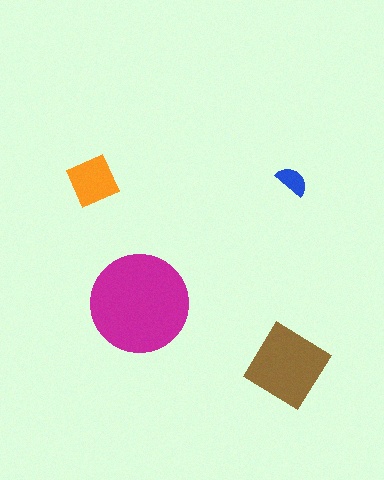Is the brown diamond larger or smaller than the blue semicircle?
Larger.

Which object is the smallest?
The blue semicircle.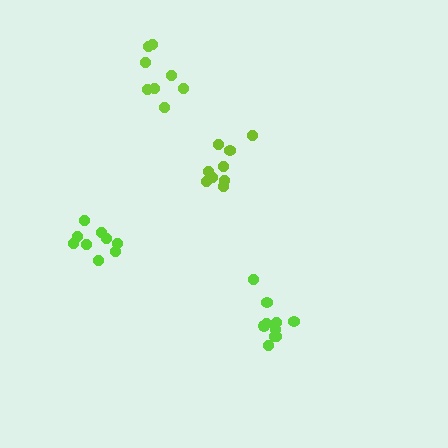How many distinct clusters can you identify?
There are 4 distinct clusters.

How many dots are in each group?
Group 1: 8 dots, Group 2: 9 dots, Group 3: 9 dots, Group 4: 10 dots (36 total).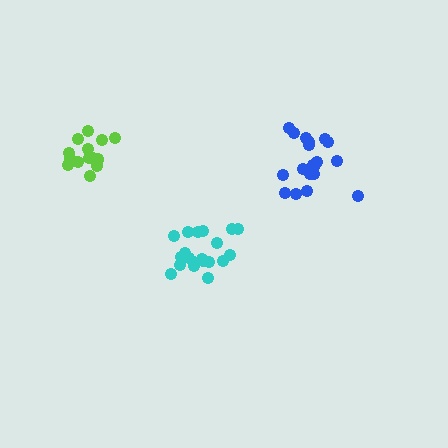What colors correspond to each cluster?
The clusters are colored: cyan, blue, lime.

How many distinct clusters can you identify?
There are 3 distinct clusters.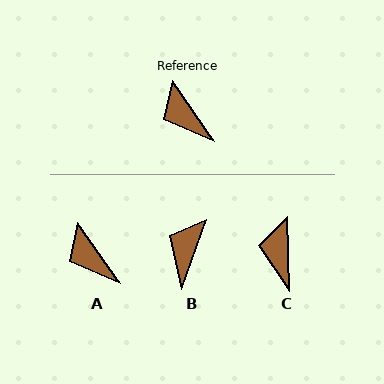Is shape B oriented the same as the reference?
No, it is off by about 55 degrees.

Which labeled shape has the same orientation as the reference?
A.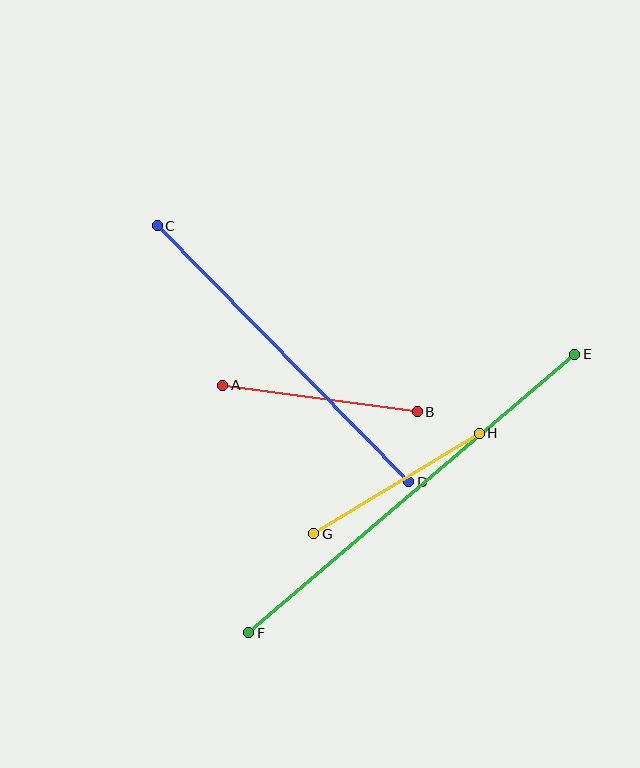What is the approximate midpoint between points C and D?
The midpoint is at approximately (283, 354) pixels.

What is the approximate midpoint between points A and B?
The midpoint is at approximately (320, 399) pixels.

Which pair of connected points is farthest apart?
Points E and F are farthest apart.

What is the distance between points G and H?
The distance is approximately 193 pixels.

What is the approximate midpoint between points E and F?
The midpoint is at approximately (412, 493) pixels.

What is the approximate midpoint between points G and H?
The midpoint is at approximately (396, 484) pixels.